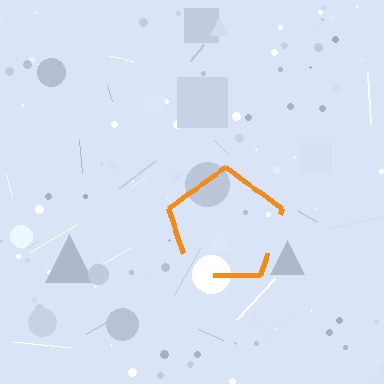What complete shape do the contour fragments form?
The contour fragments form a pentagon.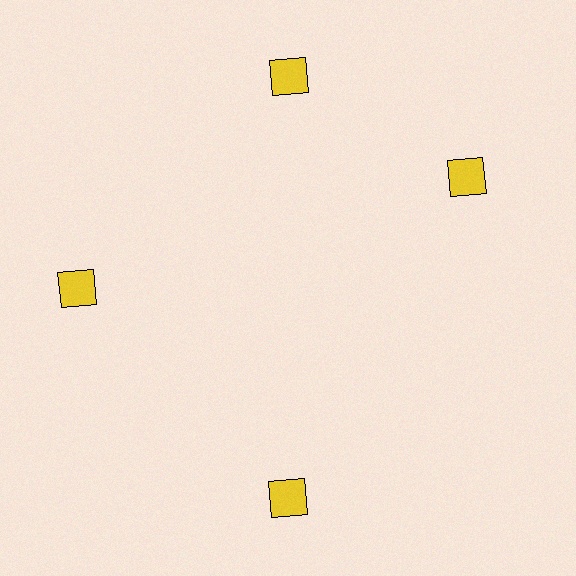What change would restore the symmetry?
The symmetry would be restored by rotating it back into even spacing with its neighbors so that all 4 squares sit at equal angles and equal distance from the center.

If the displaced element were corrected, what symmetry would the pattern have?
It would have 4-fold rotational symmetry — the pattern would map onto itself every 90 degrees.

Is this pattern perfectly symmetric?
No. The 4 yellow squares are arranged in a ring, but one element near the 3 o'clock position is rotated out of alignment along the ring, breaking the 4-fold rotational symmetry.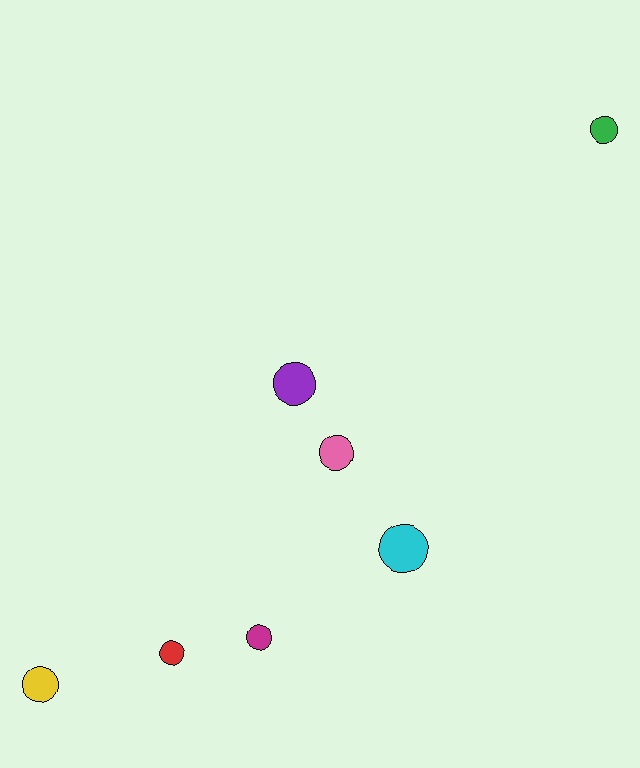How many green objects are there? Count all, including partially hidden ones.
There is 1 green object.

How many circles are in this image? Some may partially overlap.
There are 7 circles.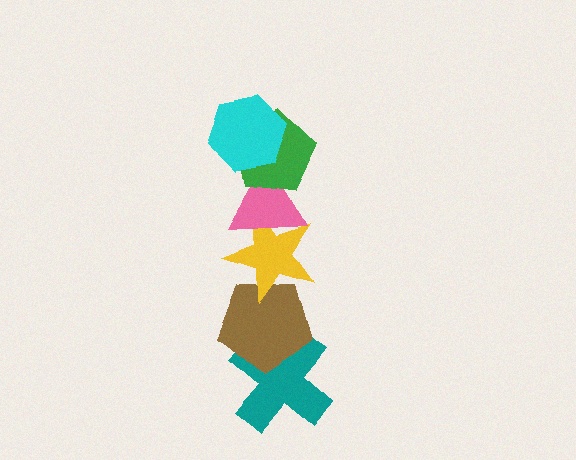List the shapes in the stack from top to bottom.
From top to bottom: the cyan hexagon, the green pentagon, the pink triangle, the yellow star, the brown pentagon, the teal cross.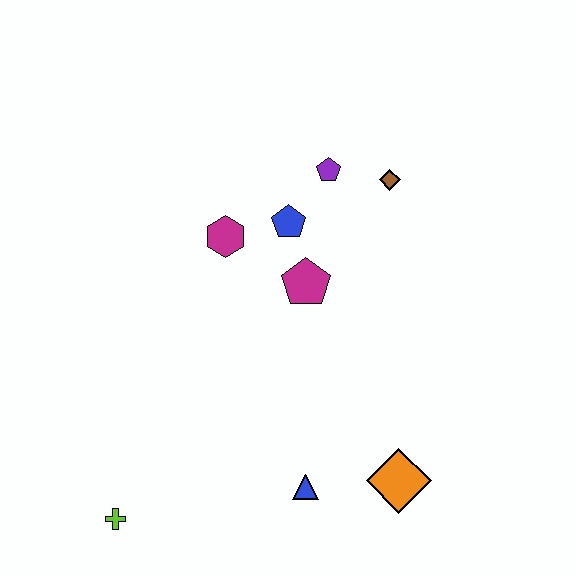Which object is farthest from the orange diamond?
The purple pentagon is farthest from the orange diamond.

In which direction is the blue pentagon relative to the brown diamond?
The blue pentagon is to the left of the brown diamond.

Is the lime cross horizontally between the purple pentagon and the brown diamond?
No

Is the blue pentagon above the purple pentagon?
No